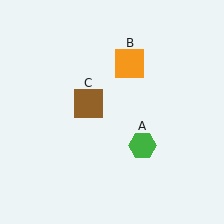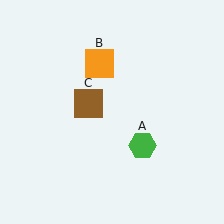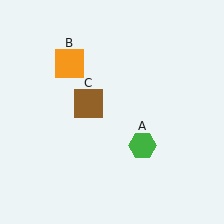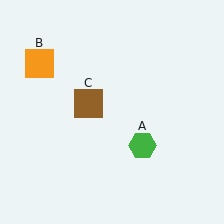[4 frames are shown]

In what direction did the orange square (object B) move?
The orange square (object B) moved left.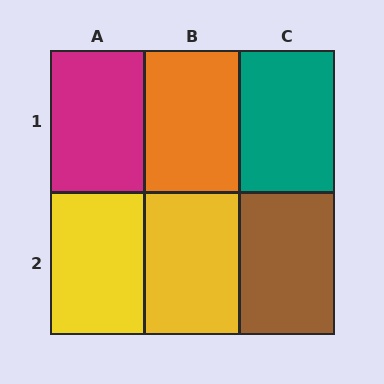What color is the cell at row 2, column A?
Yellow.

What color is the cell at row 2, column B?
Yellow.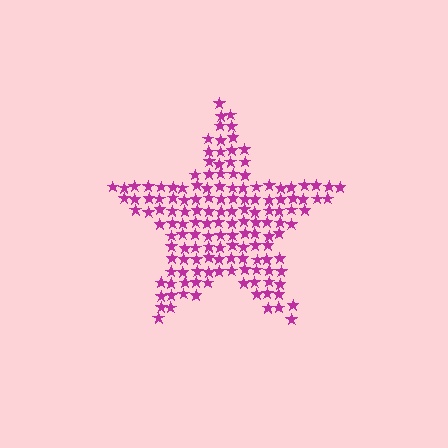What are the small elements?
The small elements are stars.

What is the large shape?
The large shape is a star.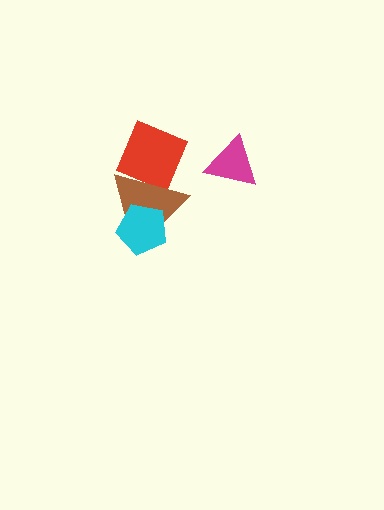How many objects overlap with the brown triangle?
2 objects overlap with the brown triangle.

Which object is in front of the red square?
The brown triangle is in front of the red square.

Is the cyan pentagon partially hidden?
No, no other shape covers it.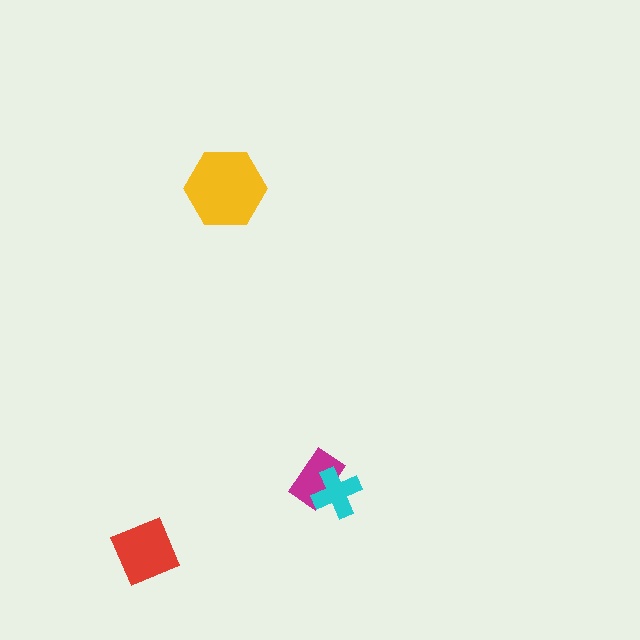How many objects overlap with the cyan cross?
1 object overlaps with the cyan cross.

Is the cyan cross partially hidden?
No, no other shape covers it.